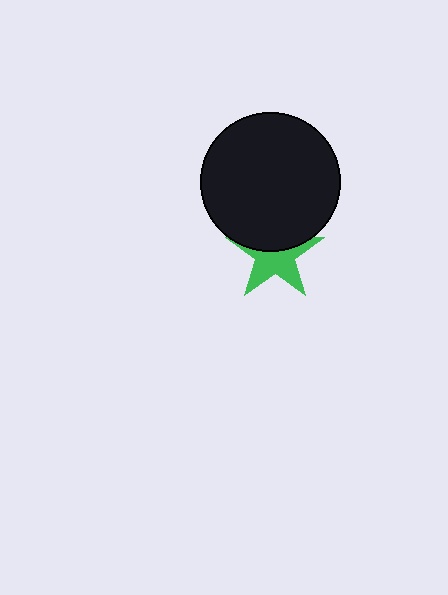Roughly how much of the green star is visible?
About half of it is visible (roughly 59%).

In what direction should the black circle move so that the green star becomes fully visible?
The black circle should move up. That is the shortest direction to clear the overlap and leave the green star fully visible.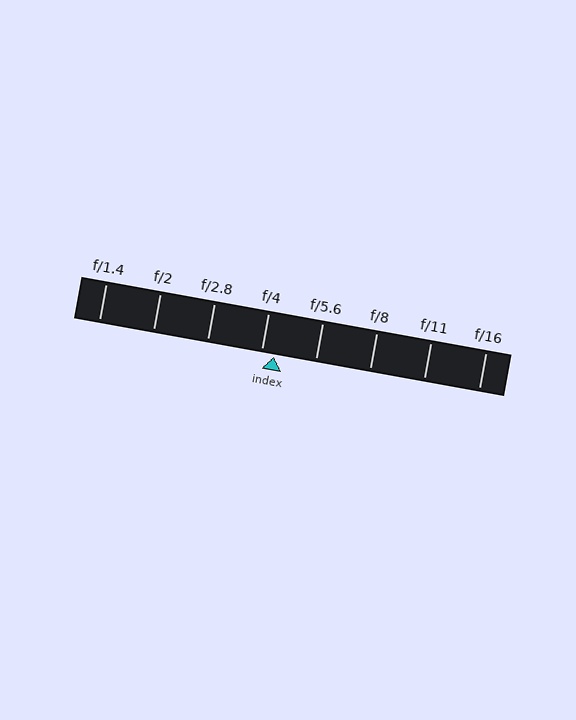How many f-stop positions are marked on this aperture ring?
There are 8 f-stop positions marked.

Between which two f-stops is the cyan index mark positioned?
The index mark is between f/4 and f/5.6.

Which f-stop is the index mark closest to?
The index mark is closest to f/4.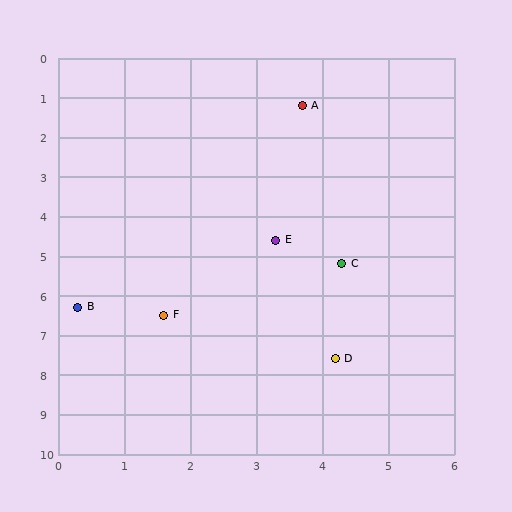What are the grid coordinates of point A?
Point A is at approximately (3.7, 1.2).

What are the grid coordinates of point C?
Point C is at approximately (4.3, 5.2).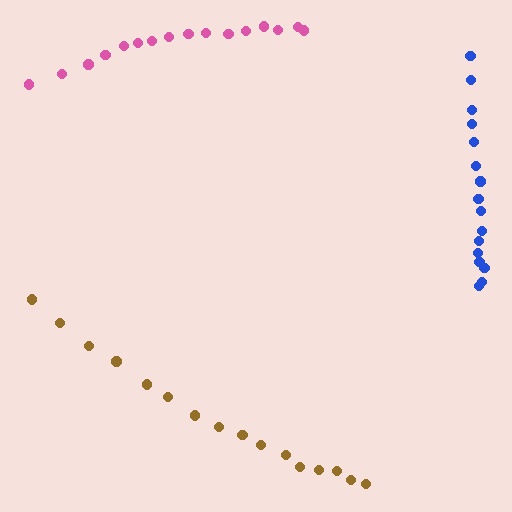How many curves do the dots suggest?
There are 3 distinct paths.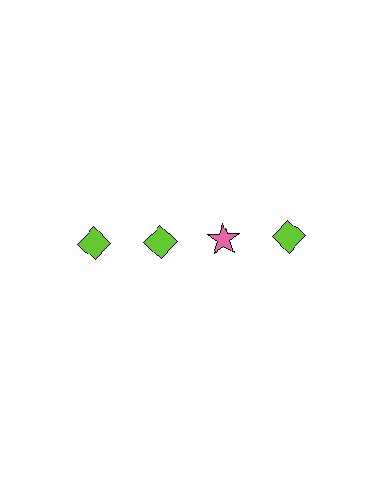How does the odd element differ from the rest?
It differs in both color (pink instead of lime) and shape (star instead of diamond).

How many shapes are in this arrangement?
There are 4 shapes arranged in a grid pattern.